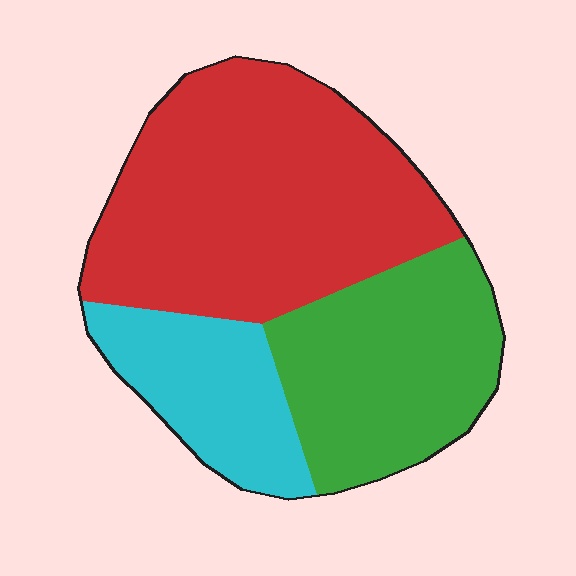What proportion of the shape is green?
Green takes up about one third (1/3) of the shape.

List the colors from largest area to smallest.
From largest to smallest: red, green, cyan.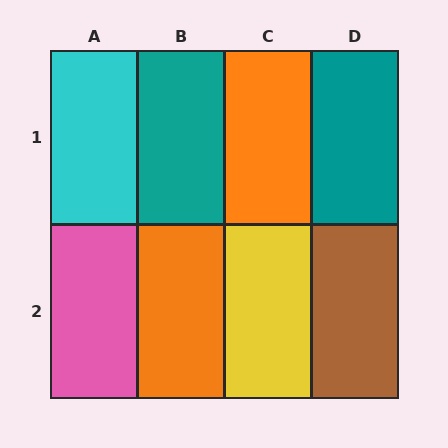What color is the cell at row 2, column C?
Yellow.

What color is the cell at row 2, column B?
Orange.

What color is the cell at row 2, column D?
Brown.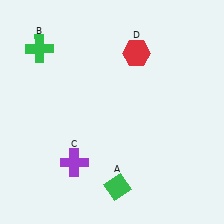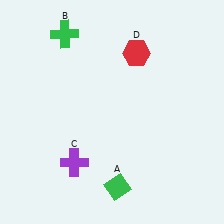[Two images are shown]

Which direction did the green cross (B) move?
The green cross (B) moved right.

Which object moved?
The green cross (B) moved right.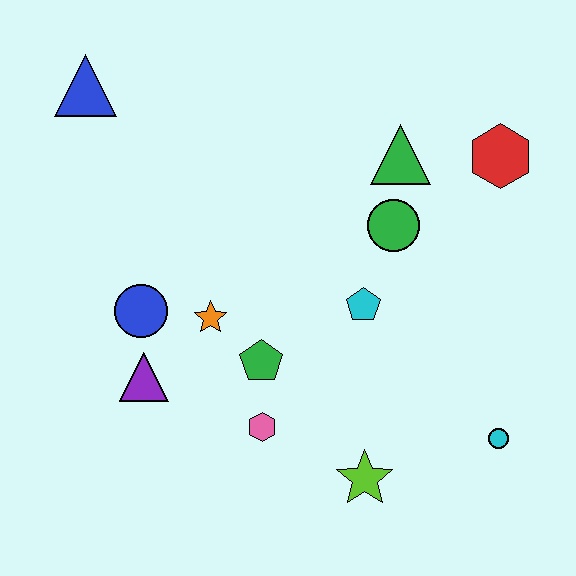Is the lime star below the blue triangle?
Yes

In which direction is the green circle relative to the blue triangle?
The green circle is to the right of the blue triangle.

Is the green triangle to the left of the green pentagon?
No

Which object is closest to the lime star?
The pink hexagon is closest to the lime star.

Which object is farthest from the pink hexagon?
The blue triangle is farthest from the pink hexagon.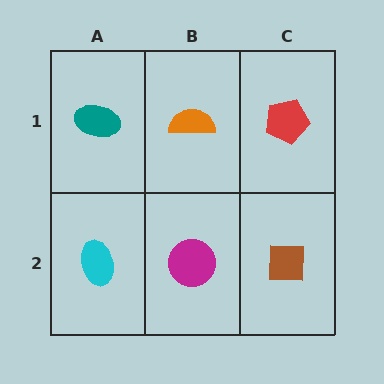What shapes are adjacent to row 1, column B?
A magenta circle (row 2, column B), a teal ellipse (row 1, column A), a red pentagon (row 1, column C).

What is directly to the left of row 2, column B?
A cyan ellipse.